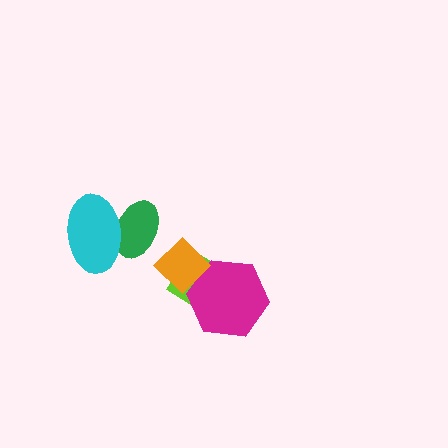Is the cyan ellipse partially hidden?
No, no other shape covers it.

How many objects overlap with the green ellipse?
1 object overlaps with the green ellipse.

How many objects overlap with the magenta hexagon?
2 objects overlap with the magenta hexagon.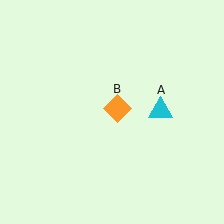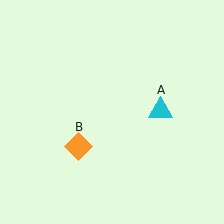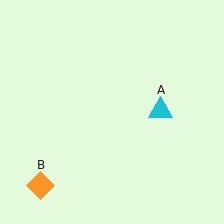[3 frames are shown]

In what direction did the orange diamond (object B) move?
The orange diamond (object B) moved down and to the left.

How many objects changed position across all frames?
1 object changed position: orange diamond (object B).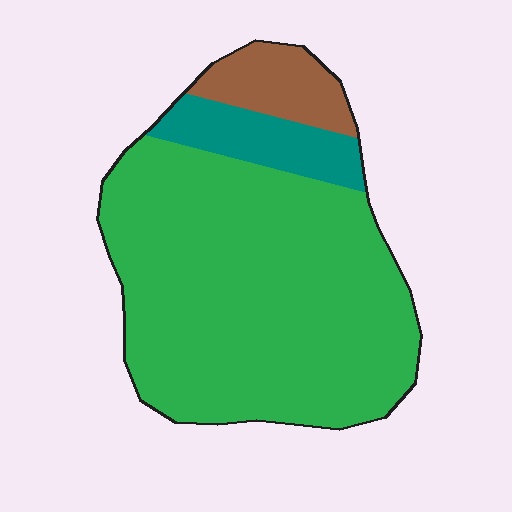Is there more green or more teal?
Green.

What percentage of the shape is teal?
Teal takes up about one eighth (1/8) of the shape.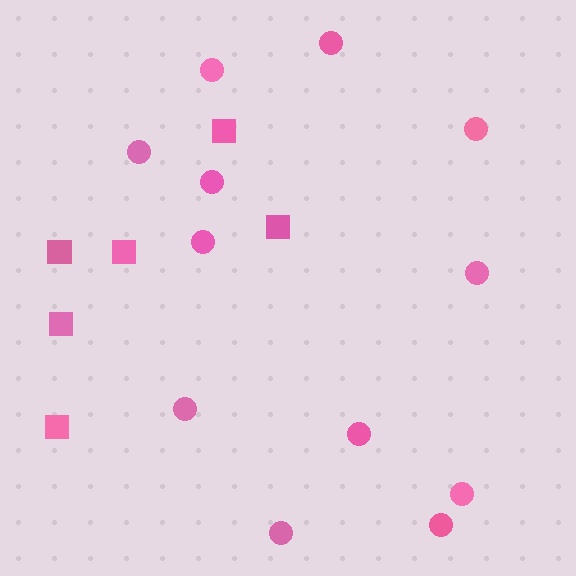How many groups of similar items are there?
There are 2 groups: one group of circles (12) and one group of squares (6).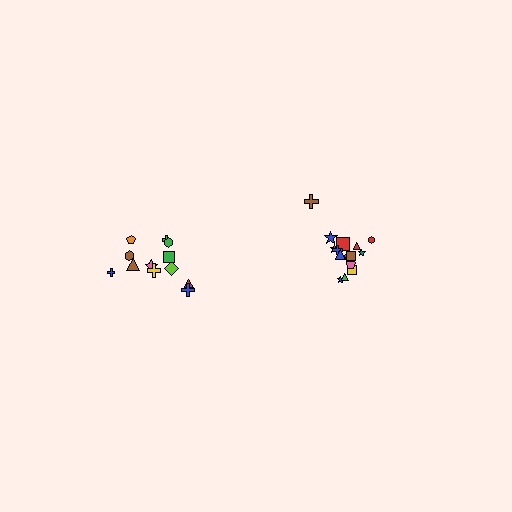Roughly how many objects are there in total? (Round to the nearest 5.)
Roughly 25 objects in total.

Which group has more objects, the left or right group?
The right group.